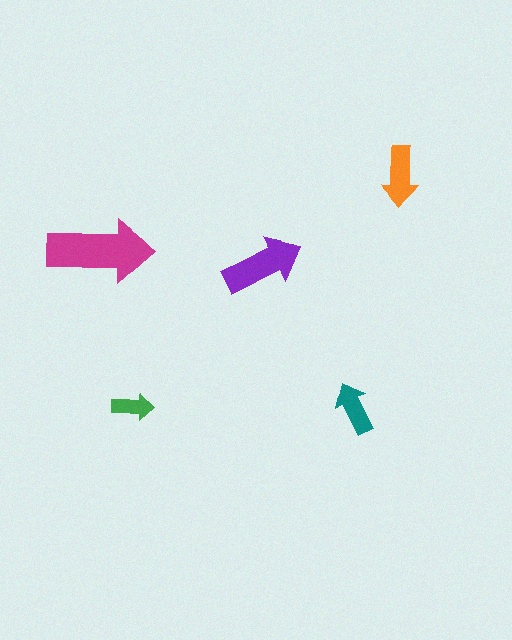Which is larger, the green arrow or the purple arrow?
The purple one.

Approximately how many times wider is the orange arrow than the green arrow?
About 1.5 times wider.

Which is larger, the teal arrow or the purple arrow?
The purple one.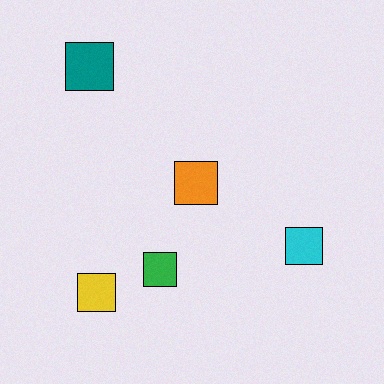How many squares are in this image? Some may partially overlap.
There are 5 squares.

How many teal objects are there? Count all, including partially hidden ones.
There is 1 teal object.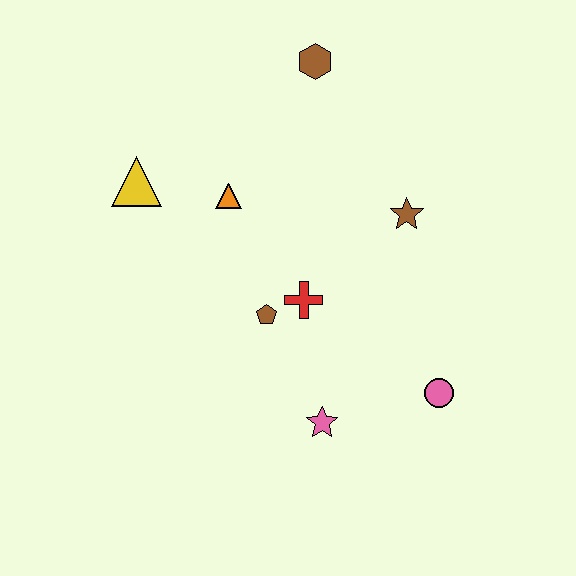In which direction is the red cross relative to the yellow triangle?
The red cross is to the right of the yellow triangle.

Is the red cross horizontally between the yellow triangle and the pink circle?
Yes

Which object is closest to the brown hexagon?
The orange triangle is closest to the brown hexagon.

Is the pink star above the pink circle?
No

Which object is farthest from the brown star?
The yellow triangle is farthest from the brown star.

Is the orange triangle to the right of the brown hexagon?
No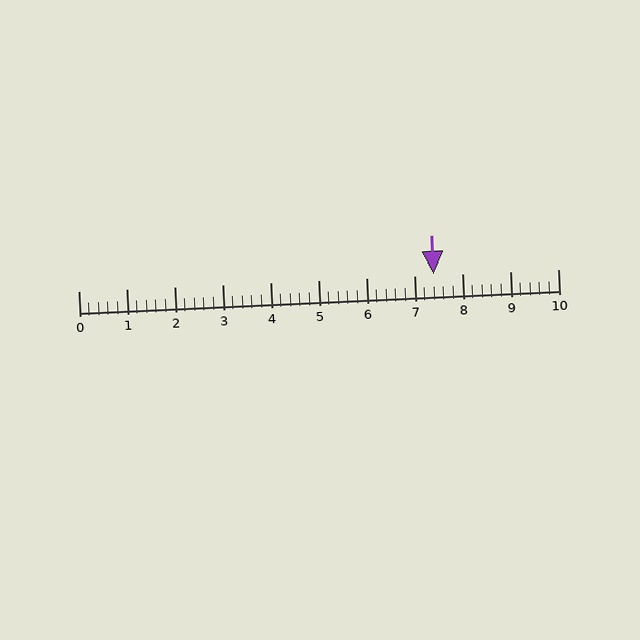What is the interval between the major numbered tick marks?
The major tick marks are spaced 1 units apart.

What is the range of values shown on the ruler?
The ruler shows values from 0 to 10.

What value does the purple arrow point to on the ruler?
The purple arrow points to approximately 7.4.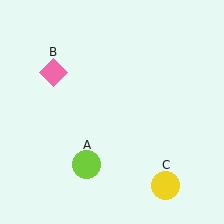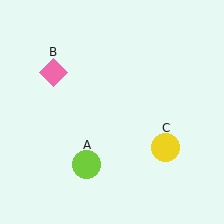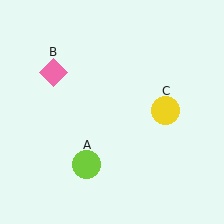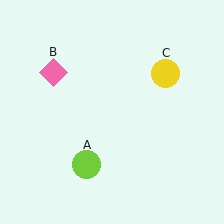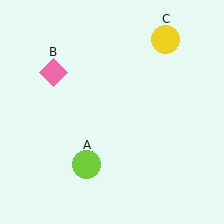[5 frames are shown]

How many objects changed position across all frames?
1 object changed position: yellow circle (object C).